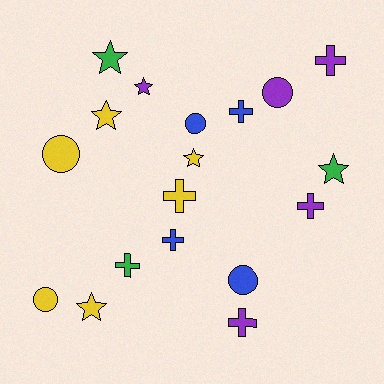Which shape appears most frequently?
Cross, with 7 objects.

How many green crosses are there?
There is 1 green cross.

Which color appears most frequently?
Yellow, with 6 objects.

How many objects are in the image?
There are 18 objects.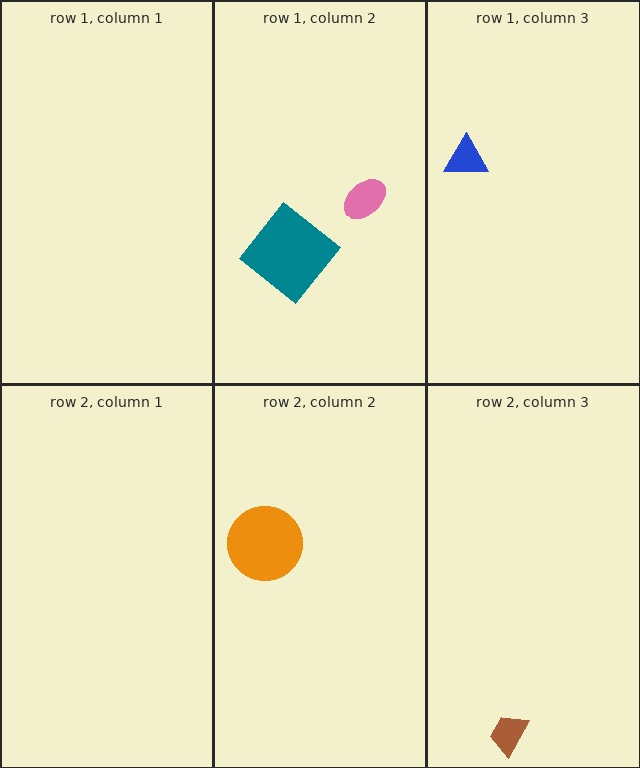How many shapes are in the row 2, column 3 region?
1.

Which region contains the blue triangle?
The row 1, column 3 region.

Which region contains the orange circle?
The row 2, column 2 region.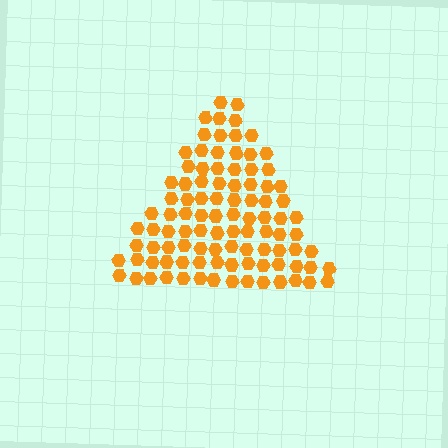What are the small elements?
The small elements are hexagons.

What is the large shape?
The large shape is a triangle.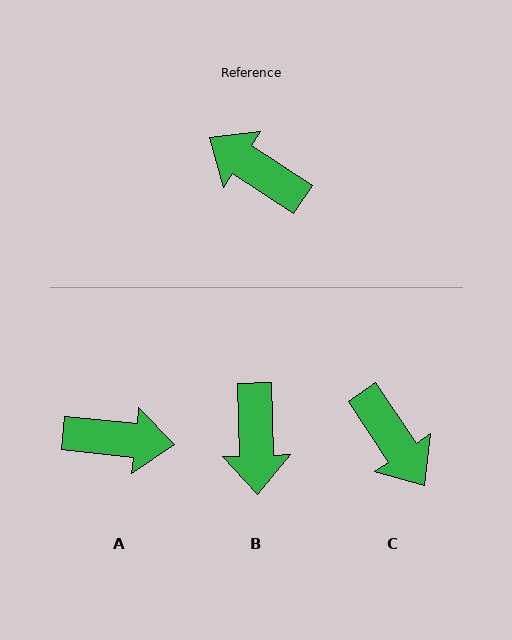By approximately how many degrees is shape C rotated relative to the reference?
Approximately 157 degrees counter-clockwise.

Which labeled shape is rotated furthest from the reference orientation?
C, about 157 degrees away.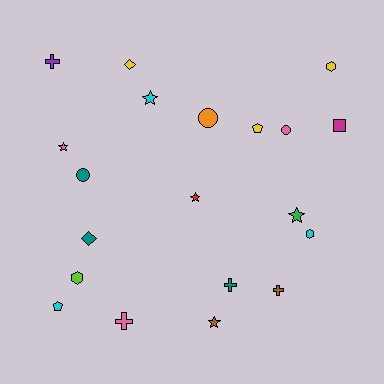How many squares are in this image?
There is 1 square.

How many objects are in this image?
There are 20 objects.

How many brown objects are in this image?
There are 2 brown objects.